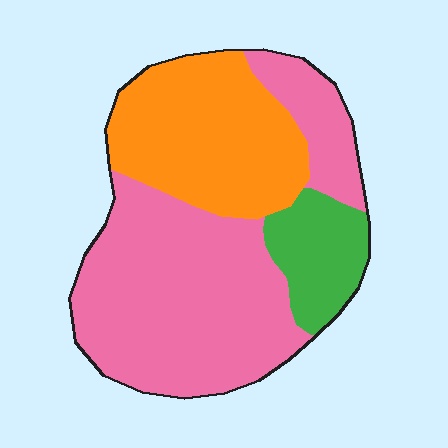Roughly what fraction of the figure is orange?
Orange takes up between a quarter and a half of the figure.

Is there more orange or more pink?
Pink.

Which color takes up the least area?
Green, at roughly 15%.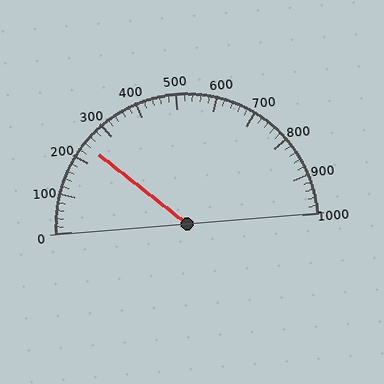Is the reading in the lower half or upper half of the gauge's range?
The reading is in the lower half of the range (0 to 1000).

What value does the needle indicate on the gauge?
The needle indicates approximately 240.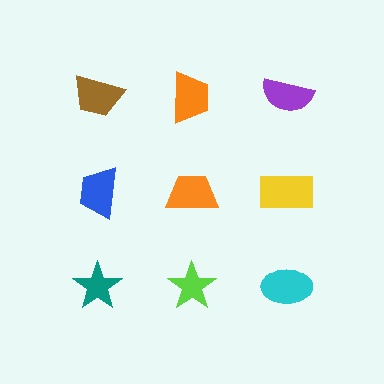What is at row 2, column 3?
A yellow rectangle.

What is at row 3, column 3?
A cyan ellipse.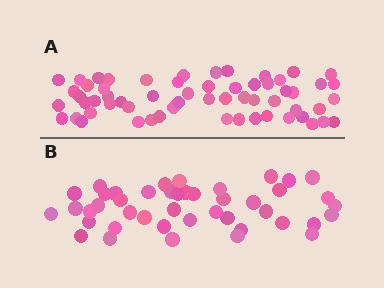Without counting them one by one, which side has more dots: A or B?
Region A (the top region) has more dots.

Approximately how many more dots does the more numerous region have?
Region A has approximately 15 more dots than region B.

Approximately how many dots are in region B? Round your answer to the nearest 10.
About 40 dots. (The exact count is 44, which rounds to 40.)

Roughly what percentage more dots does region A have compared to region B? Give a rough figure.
About 35% more.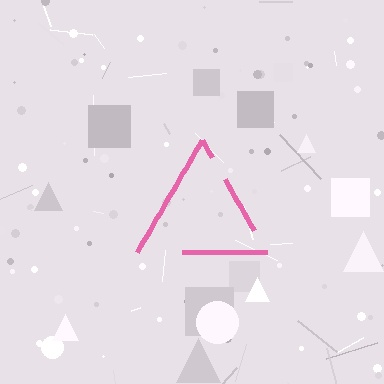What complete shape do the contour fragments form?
The contour fragments form a triangle.